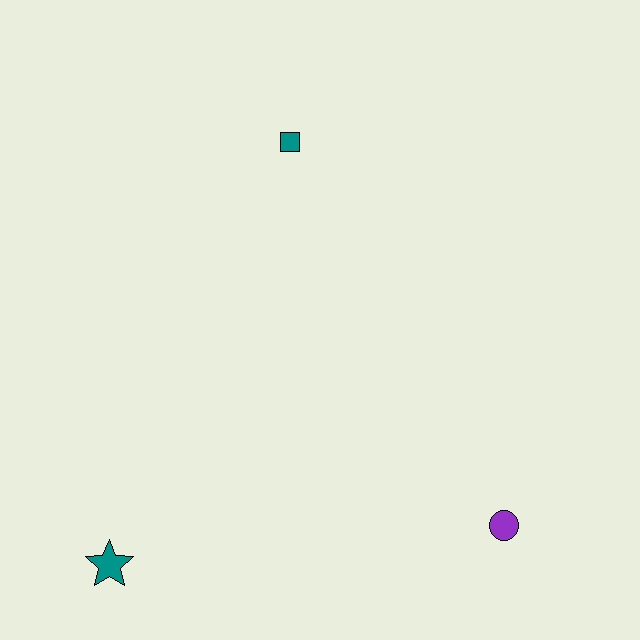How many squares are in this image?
There is 1 square.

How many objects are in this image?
There are 3 objects.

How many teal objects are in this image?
There are 2 teal objects.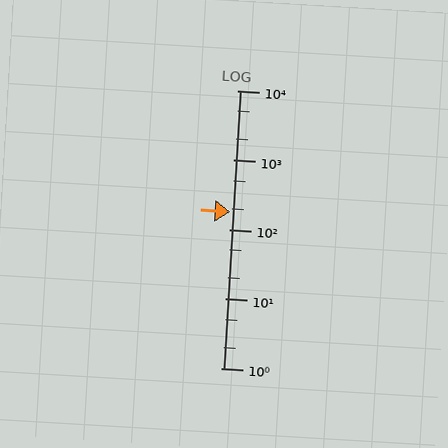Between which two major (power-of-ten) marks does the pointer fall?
The pointer is between 100 and 1000.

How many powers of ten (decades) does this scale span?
The scale spans 4 decades, from 1 to 10000.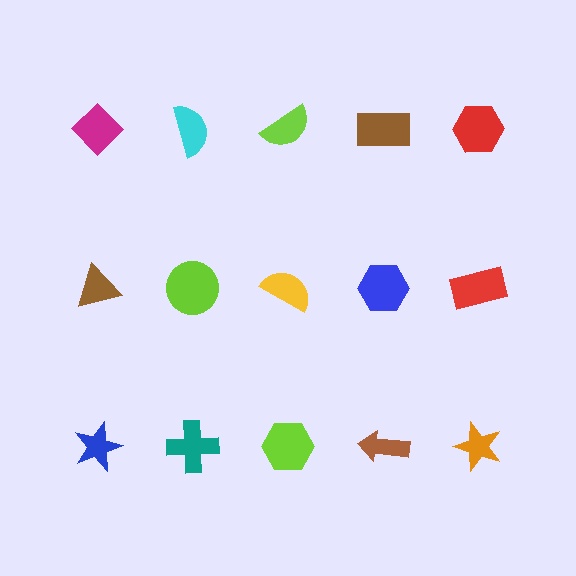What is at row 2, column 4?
A blue hexagon.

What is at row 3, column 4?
A brown arrow.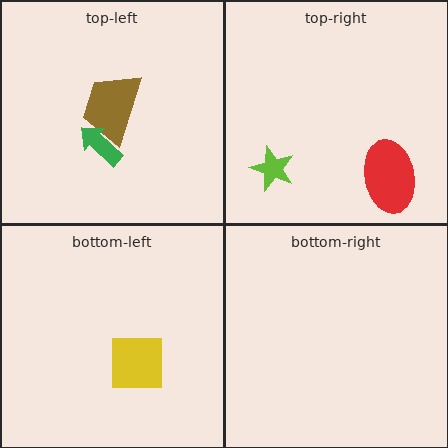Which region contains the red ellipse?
The top-right region.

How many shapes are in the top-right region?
2.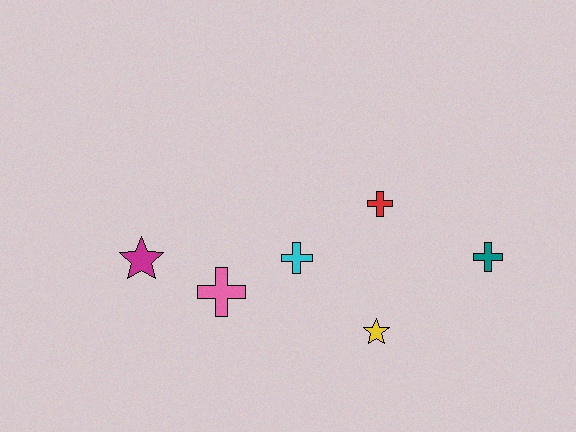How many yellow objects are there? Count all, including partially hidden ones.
There is 1 yellow object.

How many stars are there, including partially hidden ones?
There are 2 stars.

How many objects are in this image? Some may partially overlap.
There are 6 objects.